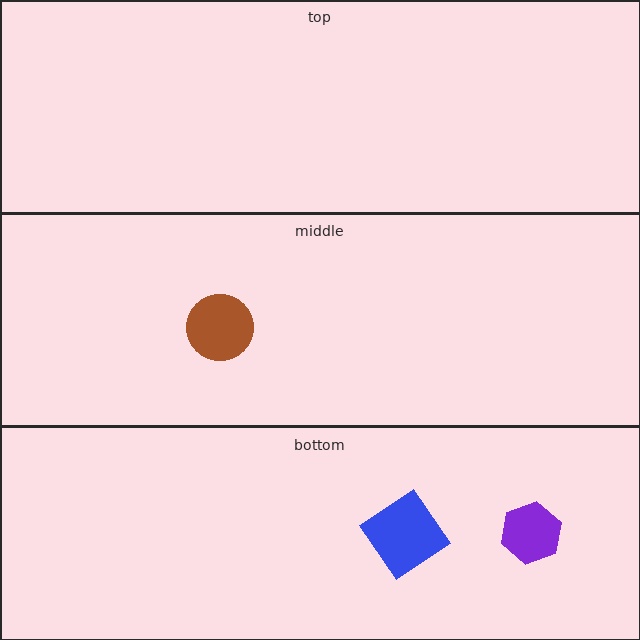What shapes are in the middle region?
The brown circle.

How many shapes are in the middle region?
1.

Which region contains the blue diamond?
The bottom region.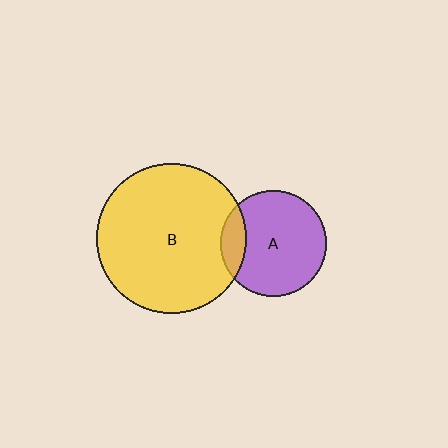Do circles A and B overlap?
Yes.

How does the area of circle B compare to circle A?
Approximately 2.0 times.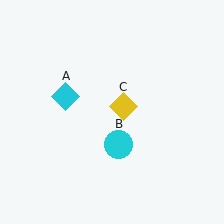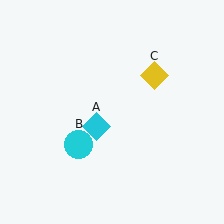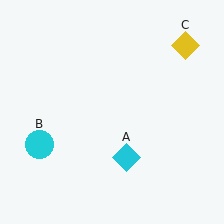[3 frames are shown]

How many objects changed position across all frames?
3 objects changed position: cyan diamond (object A), cyan circle (object B), yellow diamond (object C).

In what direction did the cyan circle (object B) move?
The cyan circle (object B) moved left.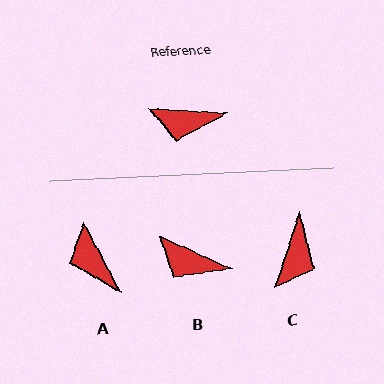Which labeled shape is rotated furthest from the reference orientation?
C, about 75 degrees away.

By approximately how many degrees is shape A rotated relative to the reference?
Approximately 59 degrees clockwise.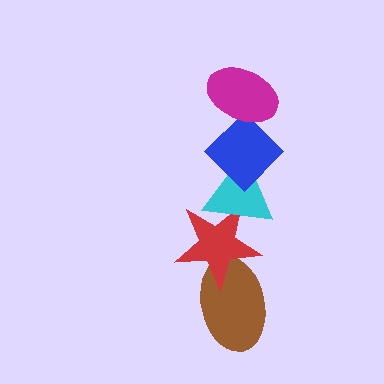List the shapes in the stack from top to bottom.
From top to bottom: the magenta ellipse, the blue diamond, the cyan triangle, the red star, the brown ellipse.